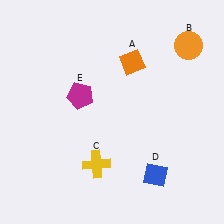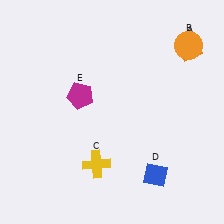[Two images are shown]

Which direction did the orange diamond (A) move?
The orange diamond (A) moved right.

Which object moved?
The orange diamond (A) moved right.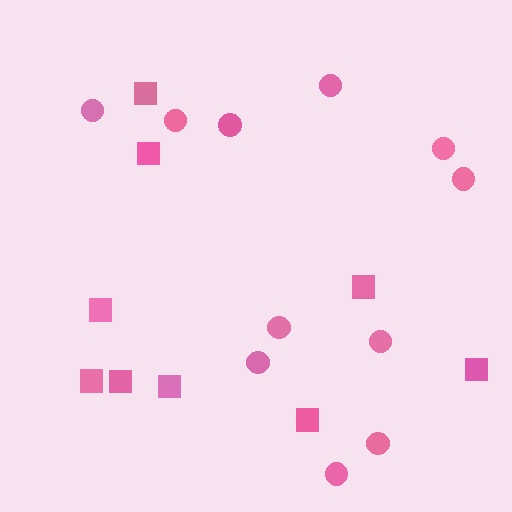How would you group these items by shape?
There are 2 groups: one group of circles (11) and one group of squares (9).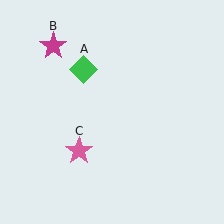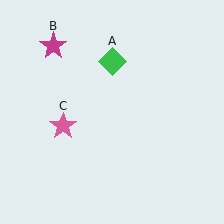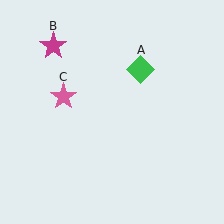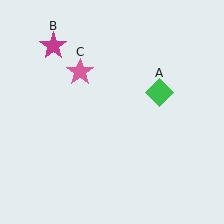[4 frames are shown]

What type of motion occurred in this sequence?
The green diamond (object A), pink star (object C) rotated clockwise around the center of the scene.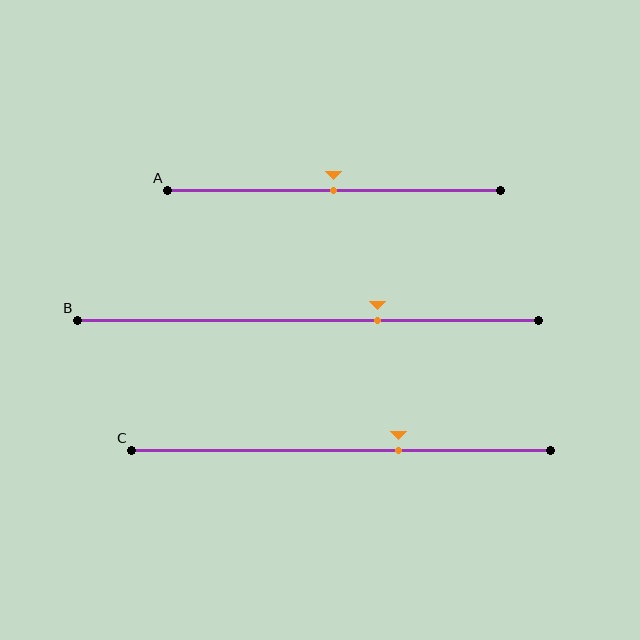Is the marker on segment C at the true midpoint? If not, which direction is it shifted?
No, the marker on segment C is shifted to the right by about 14% of the segment length.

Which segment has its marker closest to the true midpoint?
Segment A has its marker closest to the true midpoint.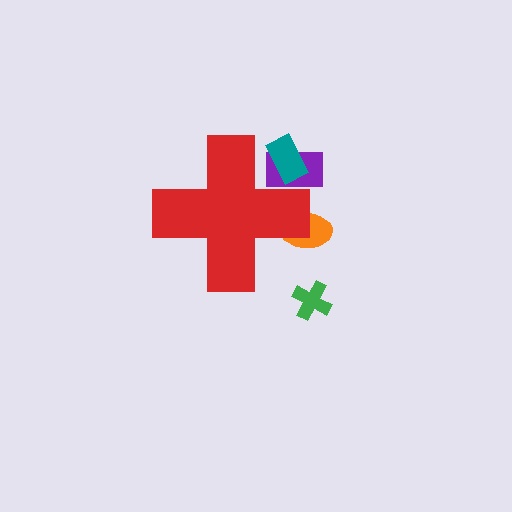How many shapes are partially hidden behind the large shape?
3 shapes are partially hidden.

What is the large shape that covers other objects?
A red cross.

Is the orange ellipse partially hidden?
Yes, the orange ellipse is partially hidden behind the red cross.